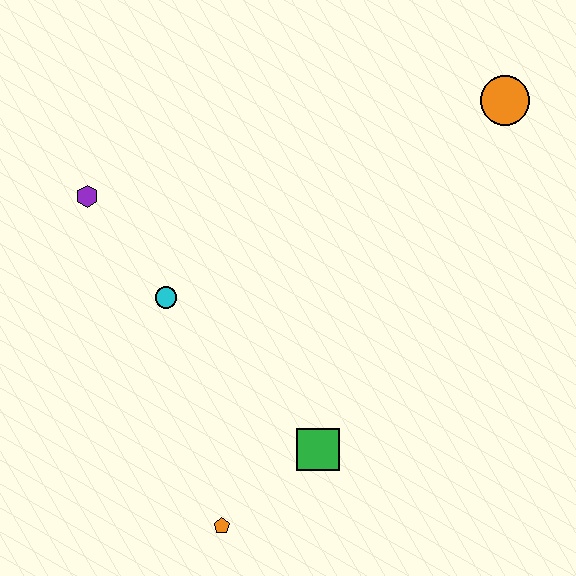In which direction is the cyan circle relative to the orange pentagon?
The cyan circle is above the orange pentagon.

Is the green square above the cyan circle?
No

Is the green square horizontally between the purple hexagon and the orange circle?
Yes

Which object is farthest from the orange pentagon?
The orange circle is farthest from the orange pentagon.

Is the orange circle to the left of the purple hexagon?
No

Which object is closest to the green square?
The orange pentagon is closest to the green square.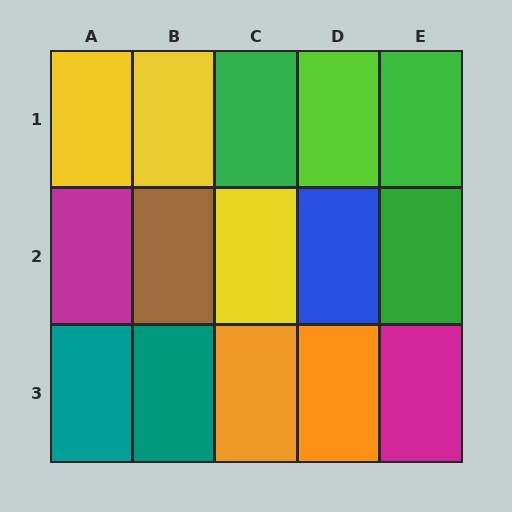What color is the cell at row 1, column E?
Green.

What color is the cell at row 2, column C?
Yellow.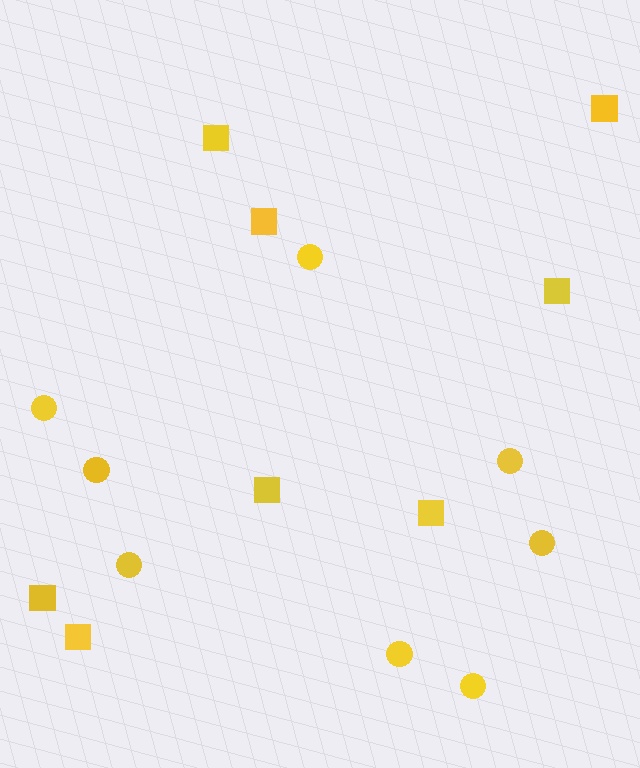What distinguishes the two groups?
There are 2 groups: one group of circles (8) and one group of squares (8).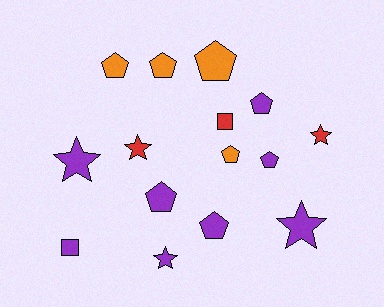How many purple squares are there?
There is 1 purple square.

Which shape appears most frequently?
Pentagon, with 8 objects.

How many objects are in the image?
There are 15 objects.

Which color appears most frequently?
Purple, with 8 objects.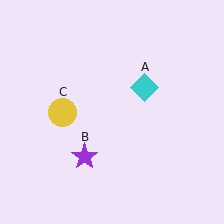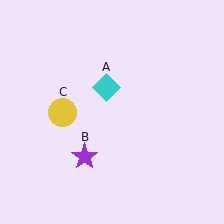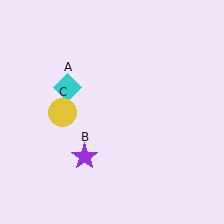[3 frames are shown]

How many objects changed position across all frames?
1 object changed position: cyan diamond (object A).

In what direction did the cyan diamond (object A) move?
The cyan diamond (object A) moved left.